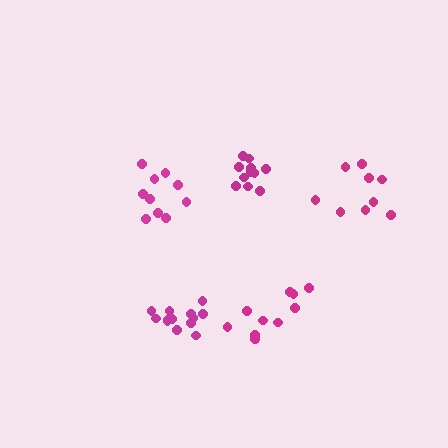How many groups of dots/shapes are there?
There are 5 groups.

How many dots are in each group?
Group 1: 13 dots, Group 2: 12 dots, Group 3: 11 dots, Group 4: 10 dots, Group 5: 9 dots (55 total).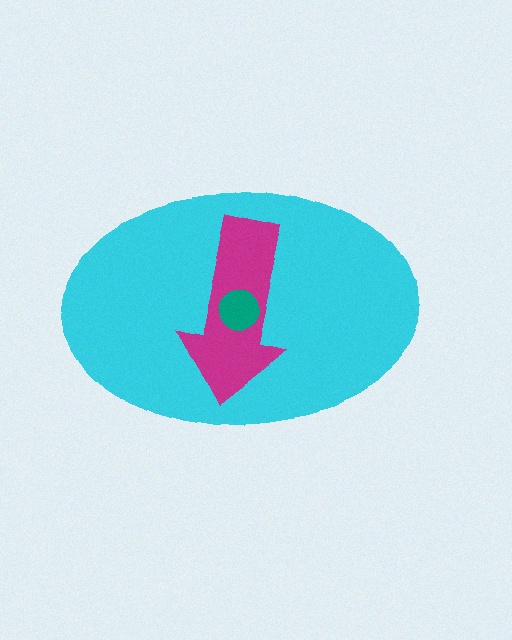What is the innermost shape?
The teal circle.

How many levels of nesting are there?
3.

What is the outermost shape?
The cyan ellipse.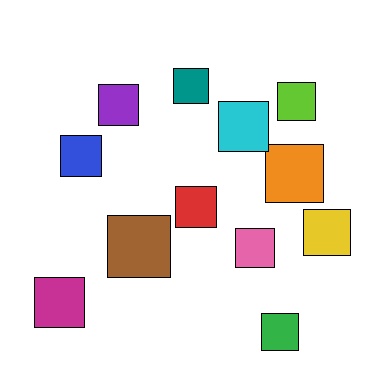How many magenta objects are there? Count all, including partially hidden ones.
There is 1 magenta object.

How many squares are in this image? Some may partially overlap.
There are 12 squares.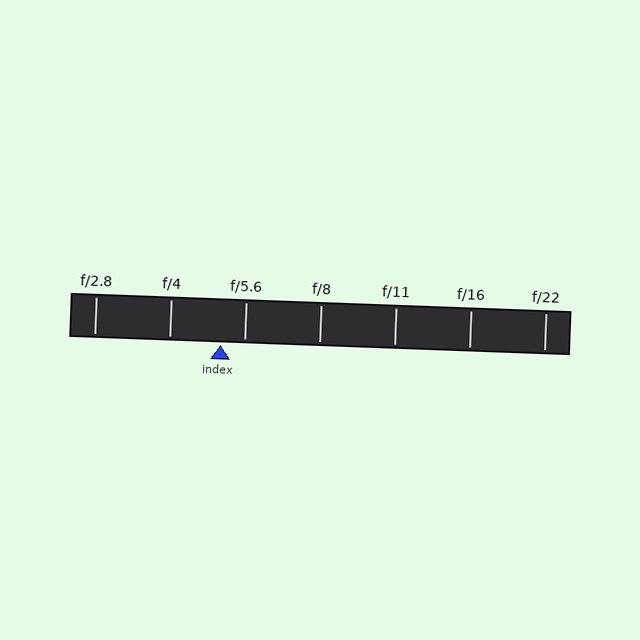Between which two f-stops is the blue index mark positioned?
The index mark is between f/4 and f/5.6.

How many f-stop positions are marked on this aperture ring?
There are 7 f-stop positions marked.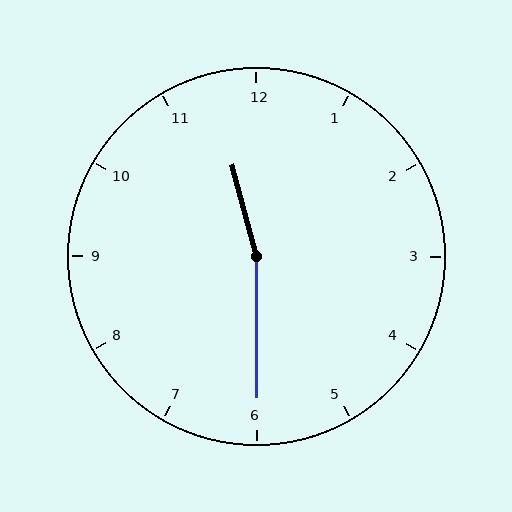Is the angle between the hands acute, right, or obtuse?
It is obtuse.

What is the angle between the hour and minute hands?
Approximately 165 degrees.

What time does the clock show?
11:30.